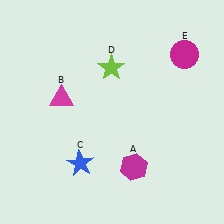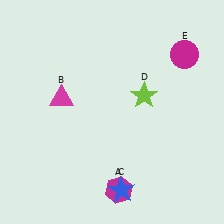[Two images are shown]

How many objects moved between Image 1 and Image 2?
3 objects moved between the two images.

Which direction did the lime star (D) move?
The lime star (D) moved right.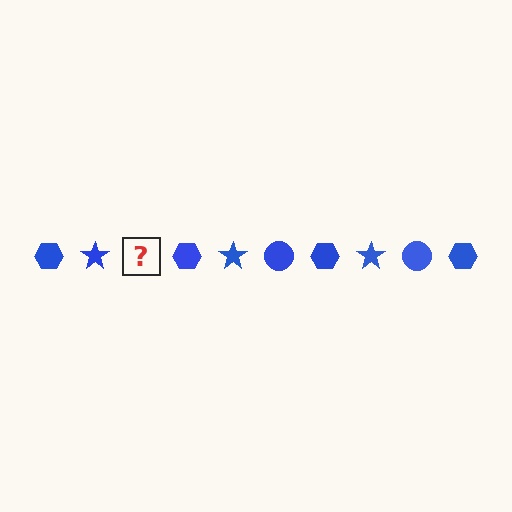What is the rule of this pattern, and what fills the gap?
The rule is that the pattern cycles through hexagon, star, circle shapes in blue. The gap should be filled with a blue circle.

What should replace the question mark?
The question mark should be replaced with a blue circle.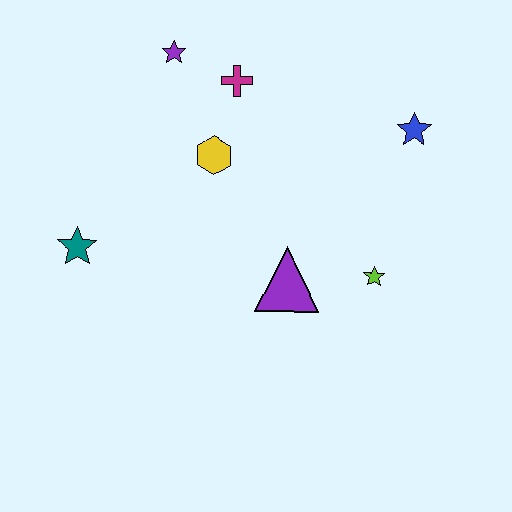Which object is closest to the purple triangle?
The lime star is closest to the purple triangle.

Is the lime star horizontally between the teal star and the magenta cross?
No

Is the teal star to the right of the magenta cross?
No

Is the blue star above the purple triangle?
Yes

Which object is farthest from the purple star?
The lime star is farthest from the purple star.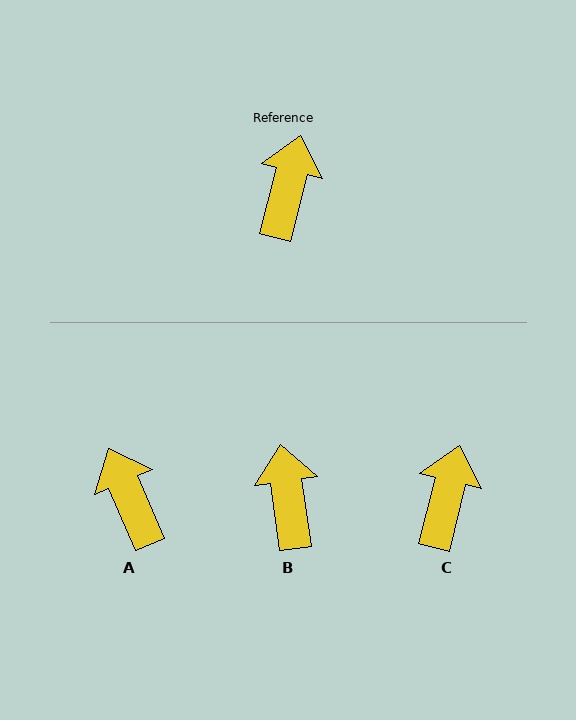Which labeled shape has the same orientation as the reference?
C.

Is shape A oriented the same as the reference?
No, it is off by about 38 degrees.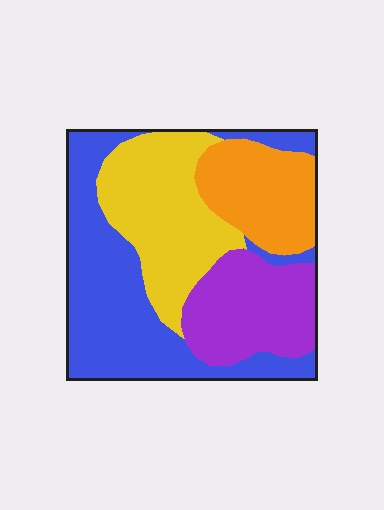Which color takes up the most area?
Blue, at roughly 40%.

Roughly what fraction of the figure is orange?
Orange covers roughly 15% of the figure.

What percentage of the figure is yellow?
Yellow takes up between a sixth and a third of the figure.